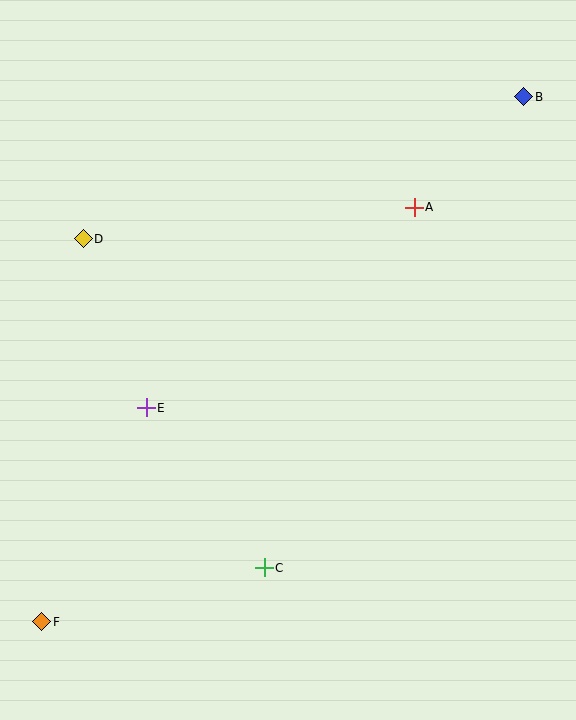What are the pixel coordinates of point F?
Point F is at (42, 622).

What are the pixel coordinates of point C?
Point C is at (264, 568).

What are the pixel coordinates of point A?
Point A is at (414, 207).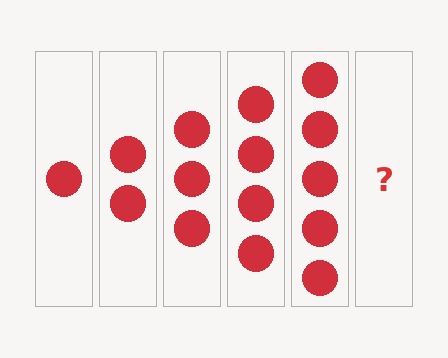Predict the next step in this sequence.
The next step is 6 circles.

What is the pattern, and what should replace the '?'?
The pattern is that each step adds one more circle. The '?' should be 6 circles.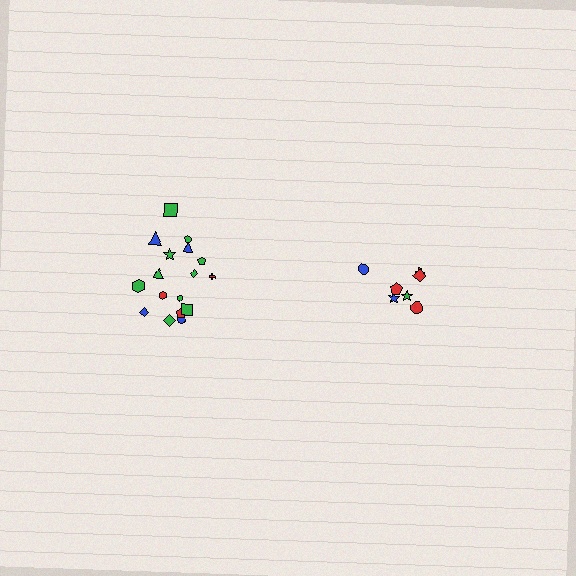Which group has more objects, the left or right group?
The left group.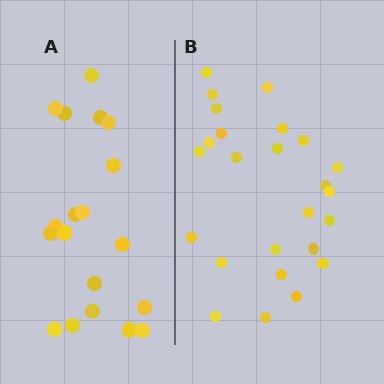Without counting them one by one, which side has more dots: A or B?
Region B (the right region) has more dots.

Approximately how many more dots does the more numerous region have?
Region B has about 6 more dots than region A.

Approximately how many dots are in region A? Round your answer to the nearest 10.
About 20 dots. (The exact count is 19, which rounds to 20.)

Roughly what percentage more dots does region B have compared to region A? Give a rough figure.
About 30% more.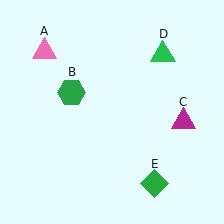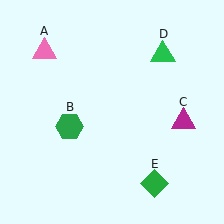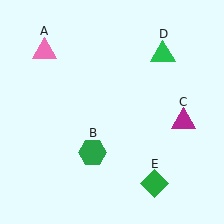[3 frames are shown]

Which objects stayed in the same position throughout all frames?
Pink triangle (object A) and magenta triangle (object C) and green triangle (object D) and green diamond (object E) remained stationary.